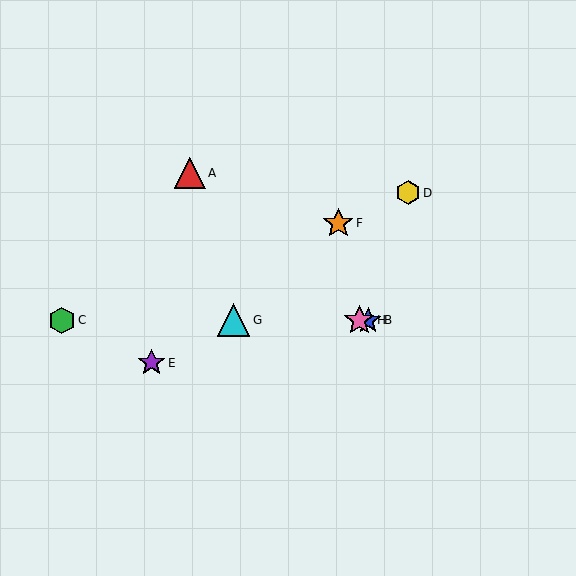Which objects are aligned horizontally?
Objects B, C, G, H are aligned horizontally.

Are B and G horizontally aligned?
Yes, both are at y≈320.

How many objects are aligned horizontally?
4 objects (B, C, G, H) are aligned horizontally.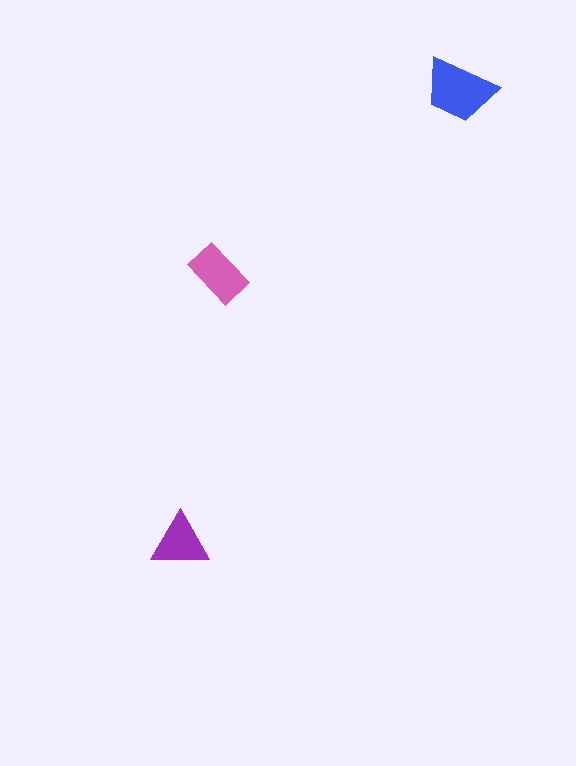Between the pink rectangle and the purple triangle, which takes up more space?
The pink rectangle.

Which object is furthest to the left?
The purple triangle is leftmost.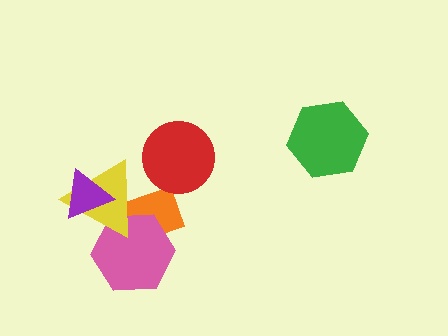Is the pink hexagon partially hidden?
Yes, it is partially covered by another shape.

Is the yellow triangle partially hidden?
Yes, it is partially covered by another shape.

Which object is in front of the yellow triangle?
The purple triangle is in front of the yellow triangle.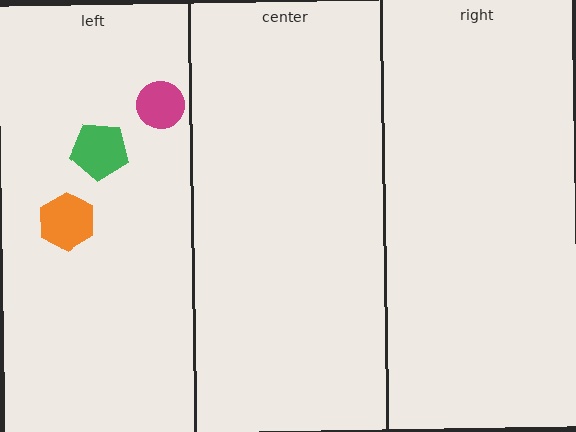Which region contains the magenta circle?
The left region.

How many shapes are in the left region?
3.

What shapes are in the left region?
The green pentagon, the magenta circle, the orange hexagon.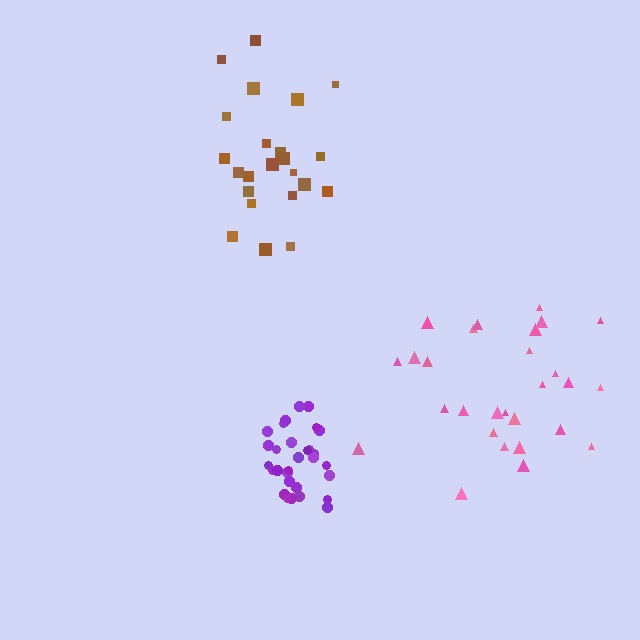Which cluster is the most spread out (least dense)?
Brown.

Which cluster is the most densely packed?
Purple.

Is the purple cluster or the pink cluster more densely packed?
Purple.